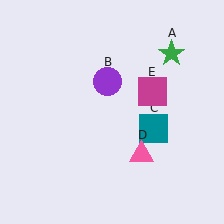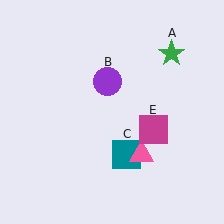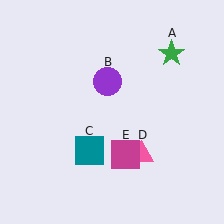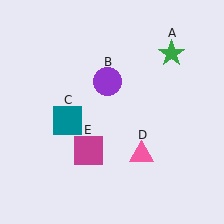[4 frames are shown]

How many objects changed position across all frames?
2 objects changed position: teal square (object C), magenta square (object E).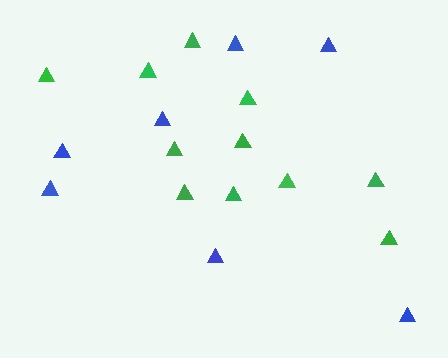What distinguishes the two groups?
There are 2 groups: one group of green triangles (11) and one group of blue triangles (7).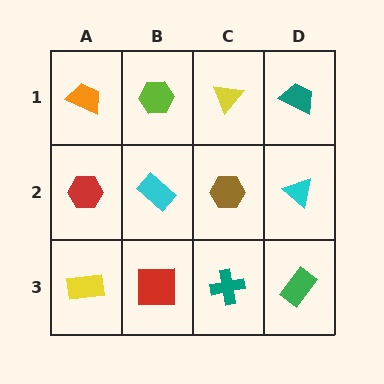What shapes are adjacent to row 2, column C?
A yellow triangle (row 1, column C), a teal cross (row 3, column C), a cyan rectangle (row 2, column B), a cyan triangle (row 2, column D).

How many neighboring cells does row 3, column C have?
3.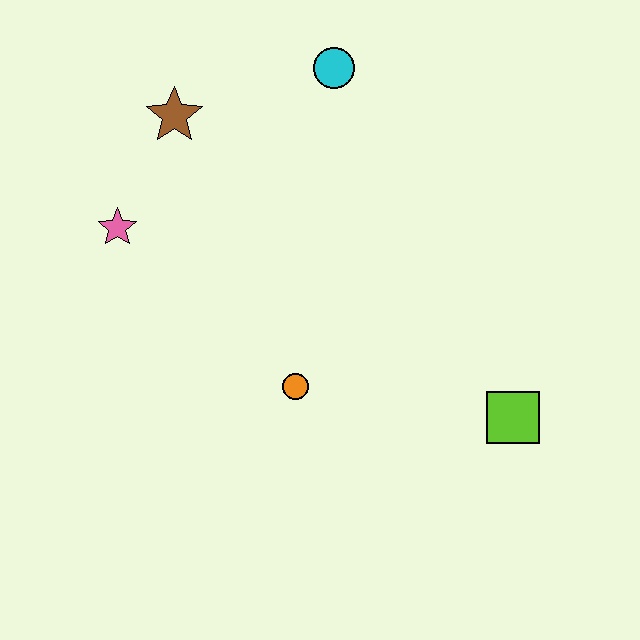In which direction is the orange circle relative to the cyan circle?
The orange circle is below the cyan circle.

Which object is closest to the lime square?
The orange circle is closest to the lime square.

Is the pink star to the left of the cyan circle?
Yes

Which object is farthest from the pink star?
The lime square is farthest from the pink star.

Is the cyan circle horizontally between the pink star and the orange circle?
No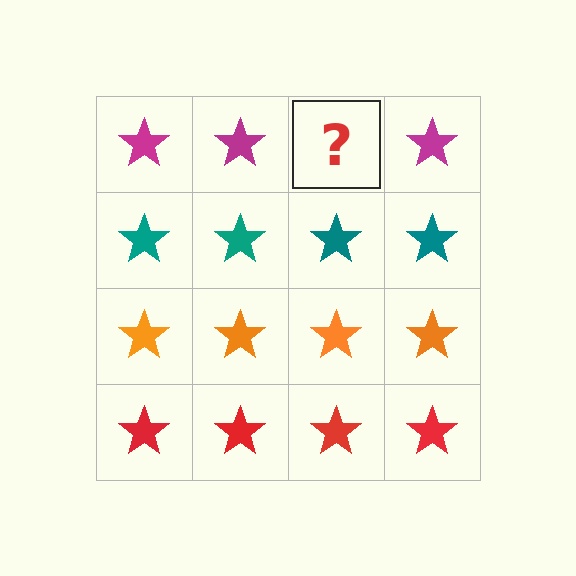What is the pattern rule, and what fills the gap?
The rule is that each row has a consistent color. The gap should be filled with a magenta star.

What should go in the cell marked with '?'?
The missing cell should contain a magenta star.